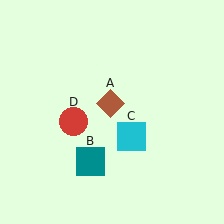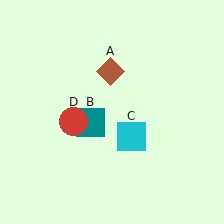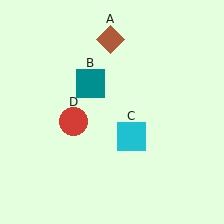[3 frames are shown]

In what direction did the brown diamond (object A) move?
The brown diamond (object A) moved up.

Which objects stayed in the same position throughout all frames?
Cyan square (object C) and red circle (object D) remained stationary.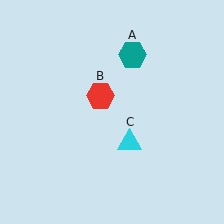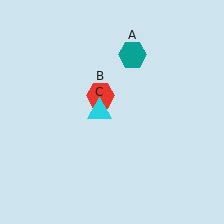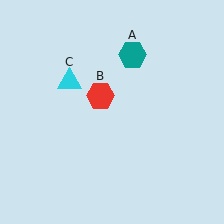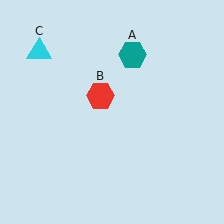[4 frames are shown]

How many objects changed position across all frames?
1 object changed position: cyan triangle (object C).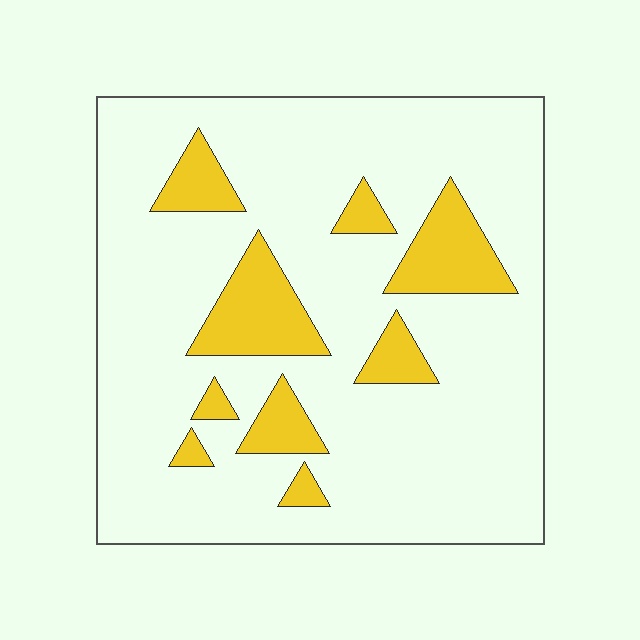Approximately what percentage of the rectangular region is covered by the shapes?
Approximately 15%.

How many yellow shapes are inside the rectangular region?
9.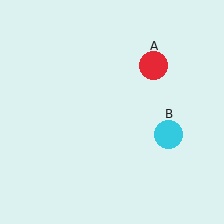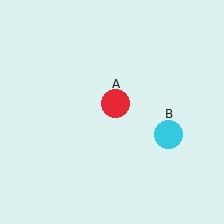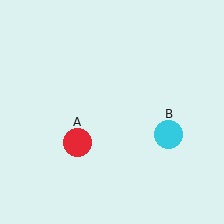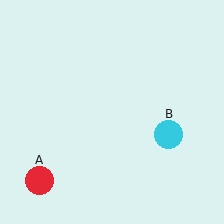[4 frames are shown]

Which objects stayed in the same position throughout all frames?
Cyan circle (object B) remained stationary.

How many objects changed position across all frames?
1 object changed position: red circle (object A).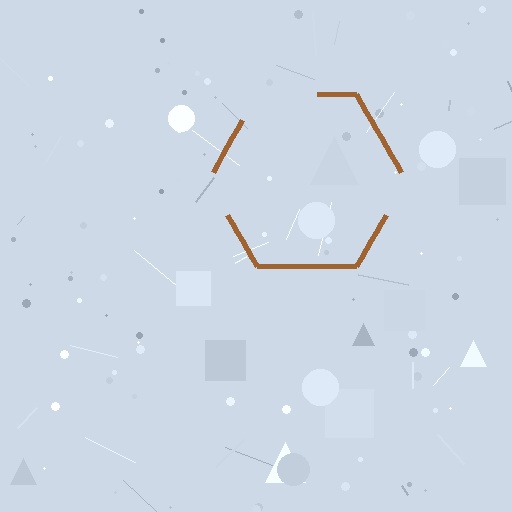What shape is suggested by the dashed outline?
The dashed outline suggests a hexagon.